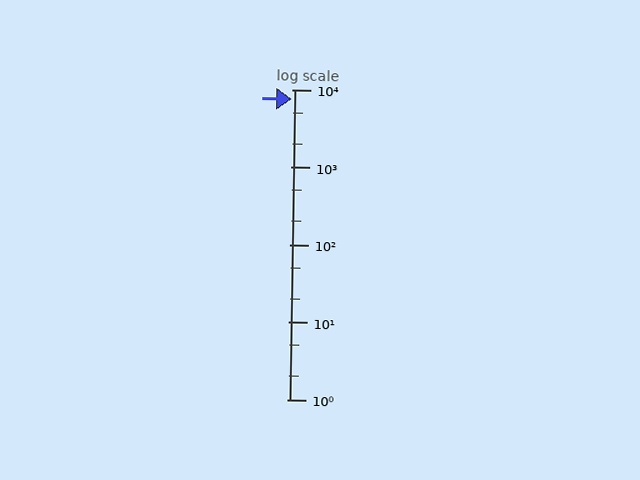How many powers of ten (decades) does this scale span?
The scale spans 4 decades, from 1 to 10000.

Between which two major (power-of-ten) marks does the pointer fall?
The pointer is between 1000 and 10000.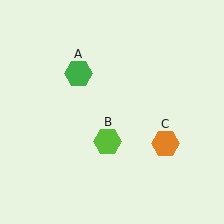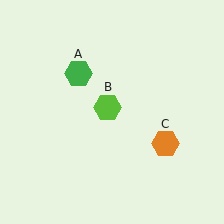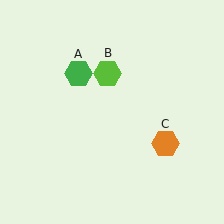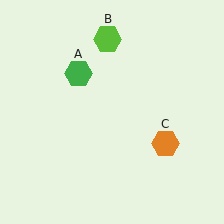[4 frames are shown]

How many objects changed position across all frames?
1 object changed position: lime hexagon (object B).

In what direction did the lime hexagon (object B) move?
The lime hexagon (object B) moved up.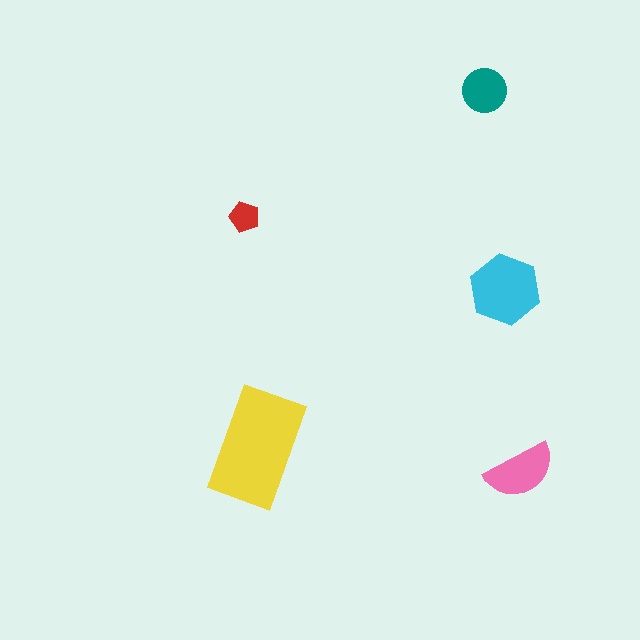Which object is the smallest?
The red pentagon.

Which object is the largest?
The yellow rectangle.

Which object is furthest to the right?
The pink semicircle is rightmost.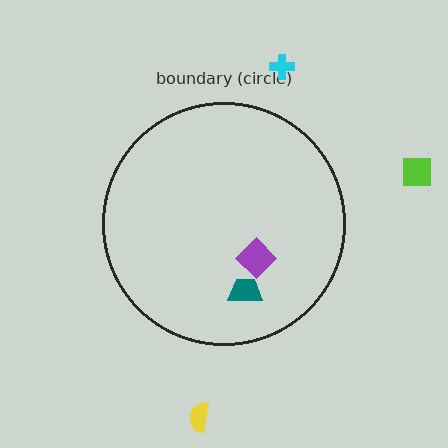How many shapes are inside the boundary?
2 inside, 3 outside.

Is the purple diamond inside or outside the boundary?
Inside.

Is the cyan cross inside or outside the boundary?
Outside.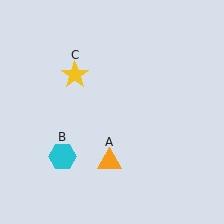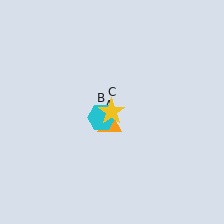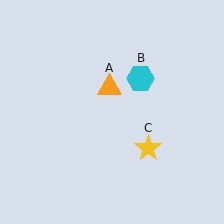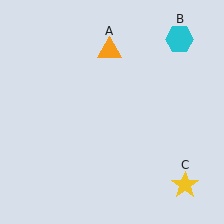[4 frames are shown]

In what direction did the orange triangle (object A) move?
The orange triangle (object A) moved up.